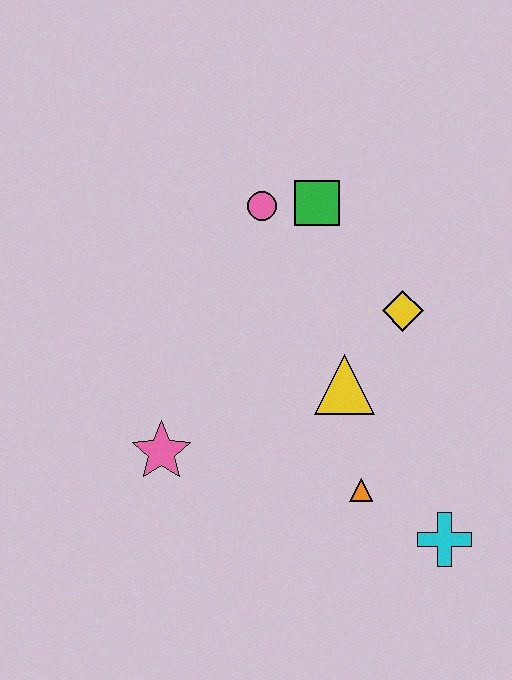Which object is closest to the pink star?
The yellow triangle is closest to the pink star.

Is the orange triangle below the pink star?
Yes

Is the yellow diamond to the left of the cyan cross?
Yes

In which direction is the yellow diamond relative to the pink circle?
The yellow diamond is to the right of the pink circle.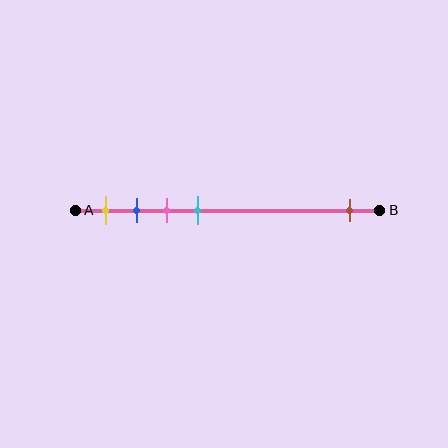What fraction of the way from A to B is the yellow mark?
The yellow mark is approximately 10% (0.1) of the way from A to B.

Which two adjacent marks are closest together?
The blue and pink marks are the closest adjacent pair.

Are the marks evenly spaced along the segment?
No, the marks are not evenly spaced.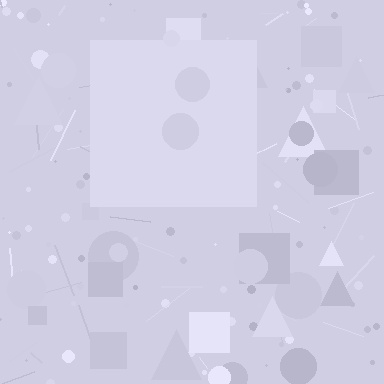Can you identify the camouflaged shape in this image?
The camouflaged shape is a square.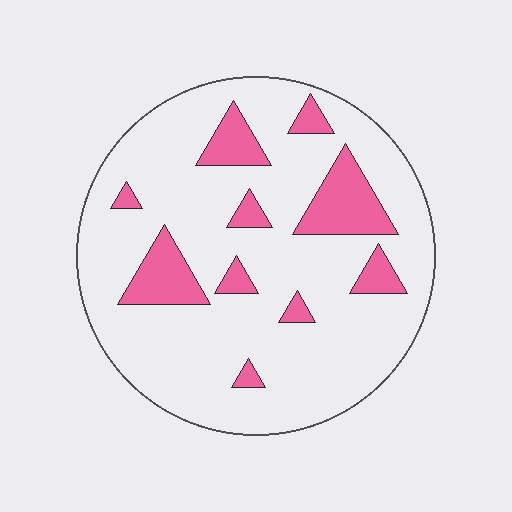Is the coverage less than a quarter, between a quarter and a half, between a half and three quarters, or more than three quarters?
Less than a quarter.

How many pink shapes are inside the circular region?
10.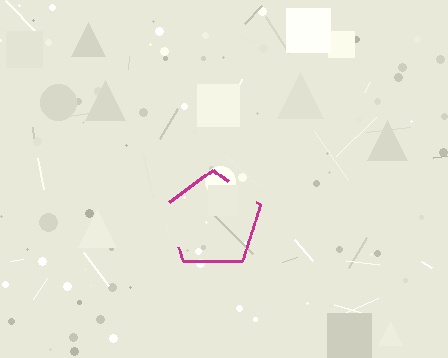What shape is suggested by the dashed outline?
The dashed outline suggests a pentagon.